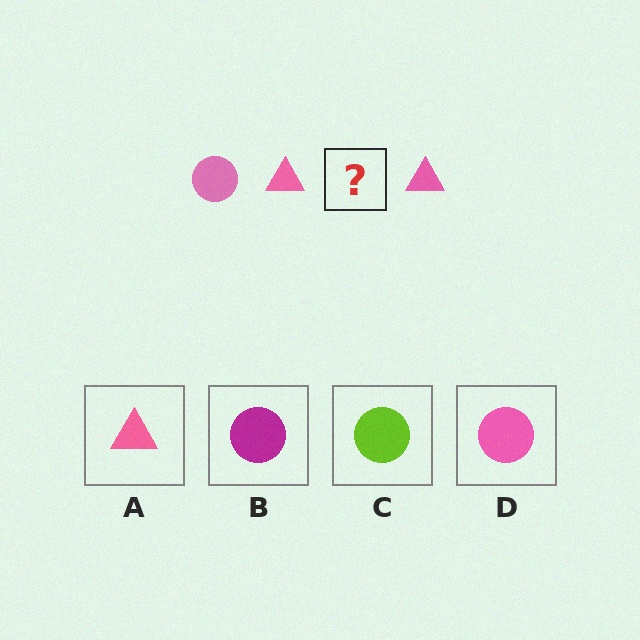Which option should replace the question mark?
Option D.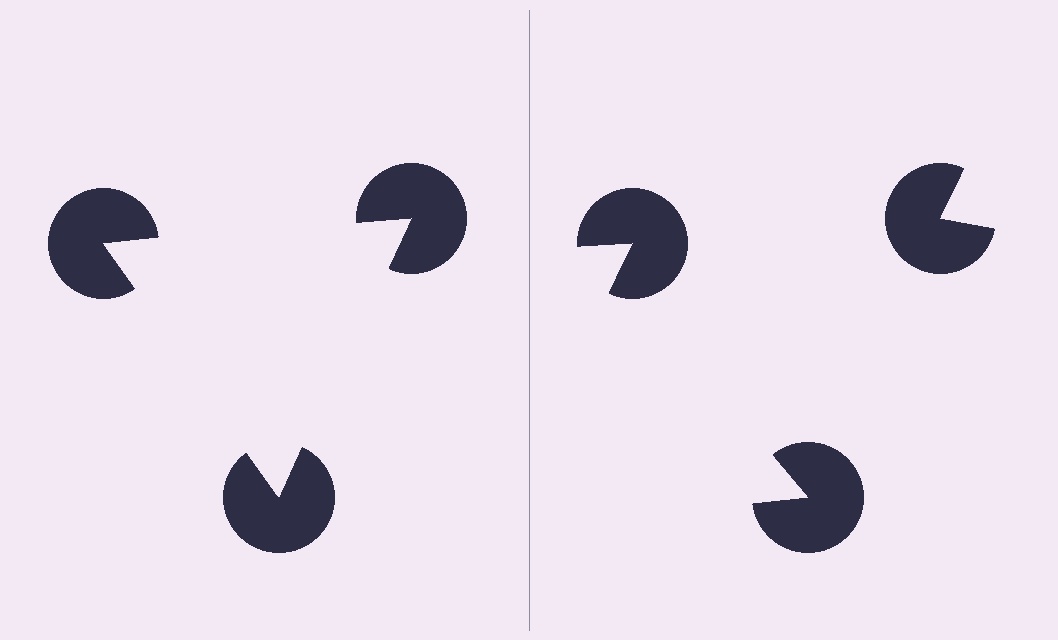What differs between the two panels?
The pac-man discs are positioned identically on both sides; only the wedge orientations differ. On the left they align to a triangle; on the right they are misaligned.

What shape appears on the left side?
An illusory triangle.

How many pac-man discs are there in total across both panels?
6 — 3 on each side.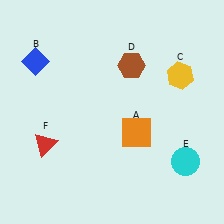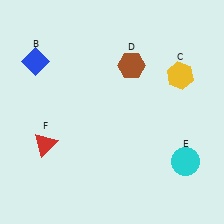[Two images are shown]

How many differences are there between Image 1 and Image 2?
There is 1 difference between the two images.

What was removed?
The orange square (A) was removed in Image 2.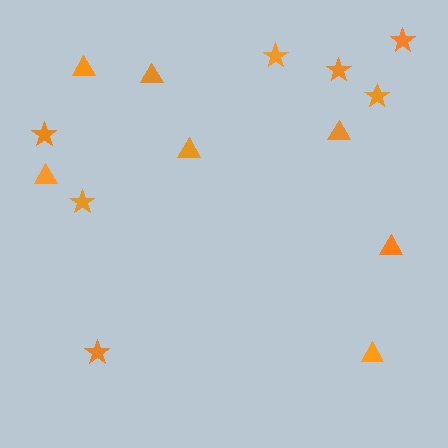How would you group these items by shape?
There are 2 groups: one group of stars (7) and one group of triangles (7).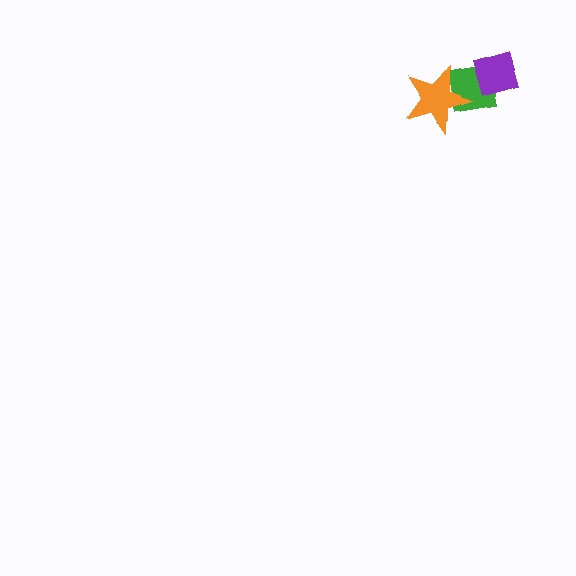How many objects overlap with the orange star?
1 object overlaps with the orange star.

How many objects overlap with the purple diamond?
1 object overlaps with the purple diamond.